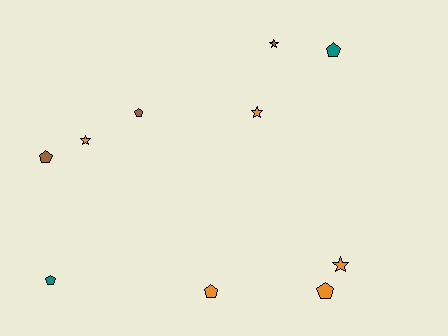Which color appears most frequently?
Orange, with 5 objects.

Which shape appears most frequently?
Pentagon, with 6 objects.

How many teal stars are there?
There are no teal stars.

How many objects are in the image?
There are 10 objects.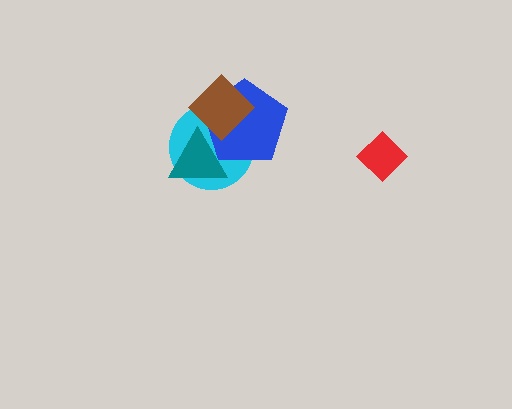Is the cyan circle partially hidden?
Yes, it is partially covered by another shape.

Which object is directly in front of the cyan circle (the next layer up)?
The blue pentagon is directly in front of the cyan circle.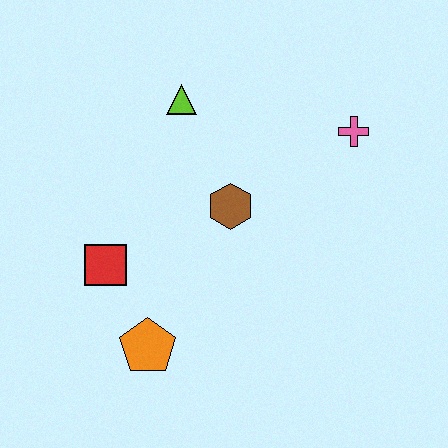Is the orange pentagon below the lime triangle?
Yes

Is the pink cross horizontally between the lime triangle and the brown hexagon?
No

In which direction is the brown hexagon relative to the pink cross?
The brown hexagon is to the left of the pink cross.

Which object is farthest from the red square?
The pink cross is farthest from the red square.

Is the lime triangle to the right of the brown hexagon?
No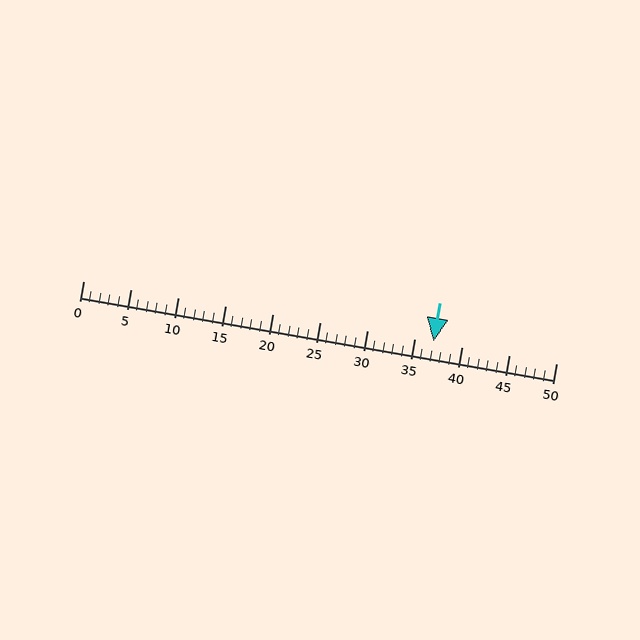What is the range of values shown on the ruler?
The ruler shows values from 0 to 50.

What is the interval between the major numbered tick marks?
The major tick marks are spaced 5 units apart.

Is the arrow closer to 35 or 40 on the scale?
The arrow is closer to 35.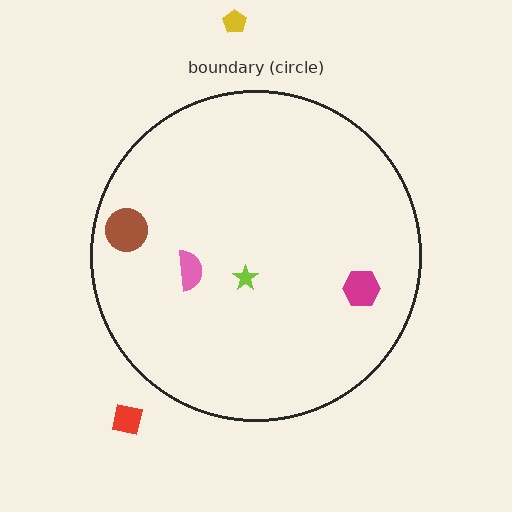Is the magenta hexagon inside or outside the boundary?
Inside.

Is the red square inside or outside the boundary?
Outside.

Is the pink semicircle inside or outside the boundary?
Inside.